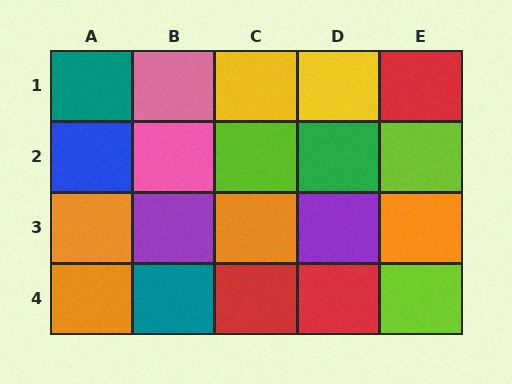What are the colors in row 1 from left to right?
Teal, pink, yellow, yellow, red.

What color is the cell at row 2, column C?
Lime.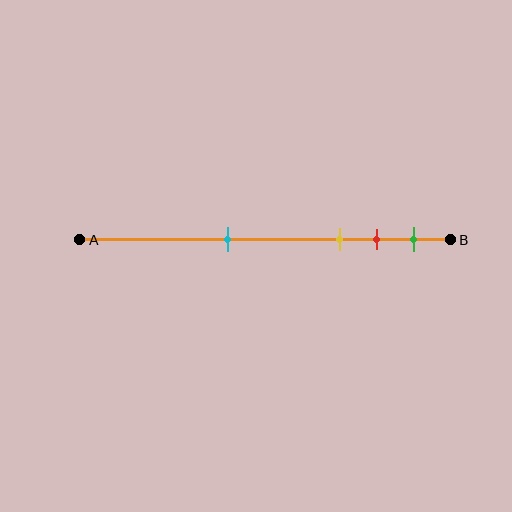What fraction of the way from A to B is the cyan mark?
The cyan mark is approximately 40% (0.4) of the way from A to B.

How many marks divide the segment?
There are 4 marks dividing the segment.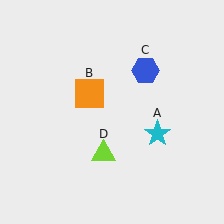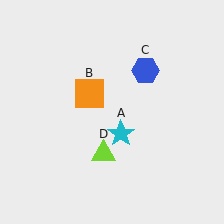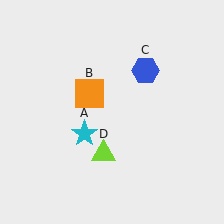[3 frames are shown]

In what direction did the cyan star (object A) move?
The cyan star (object A) moved left.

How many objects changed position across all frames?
1 object changed position: cyan star (object A).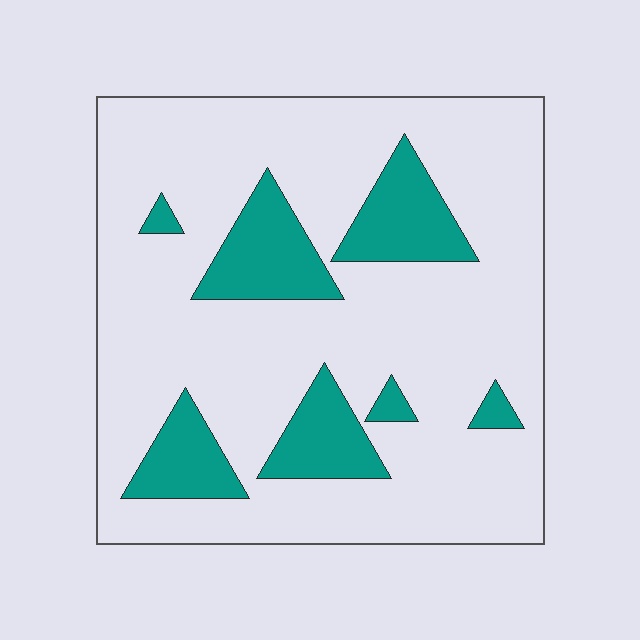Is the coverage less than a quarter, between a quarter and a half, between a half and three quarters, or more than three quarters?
Less than a quarter.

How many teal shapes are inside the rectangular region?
7.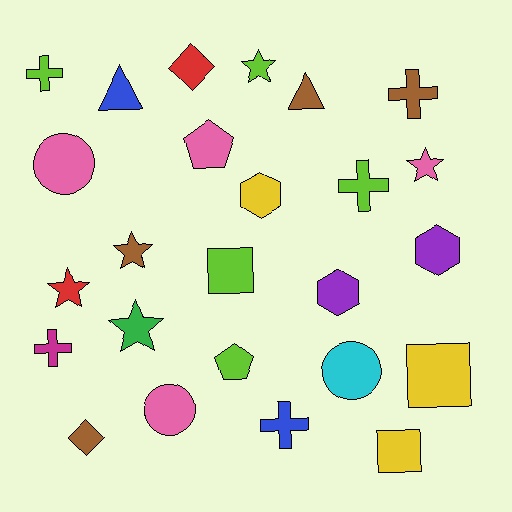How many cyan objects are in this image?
There is 1 cyan object.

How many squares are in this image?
There are 3 squares.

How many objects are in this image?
There are 25 objects.